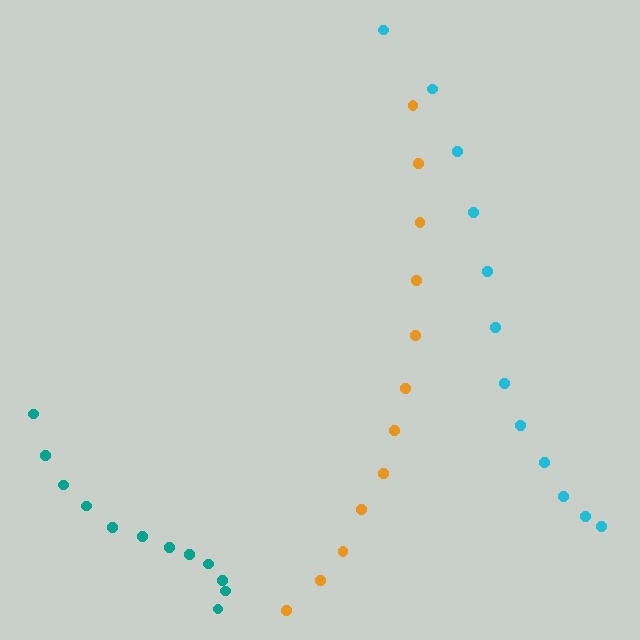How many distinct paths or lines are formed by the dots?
There are 3 distinct paths.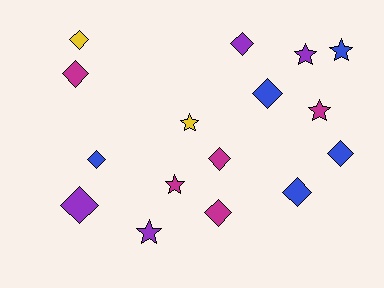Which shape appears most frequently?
Diamond, with 10 objects.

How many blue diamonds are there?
There are 4 blue diamonds.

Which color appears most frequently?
Blue, with 5 objects.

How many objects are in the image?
There are 16 objects.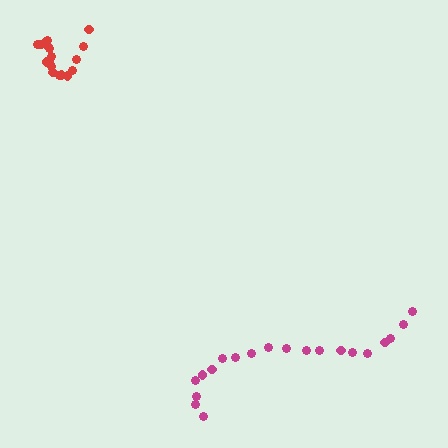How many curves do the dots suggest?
There are 2 distinct paths.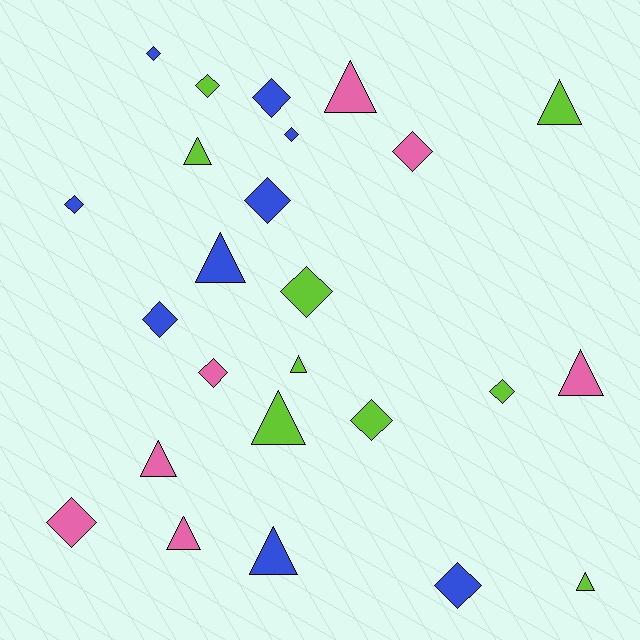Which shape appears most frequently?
Diamond, with 14 objects.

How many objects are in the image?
There are 25 objects.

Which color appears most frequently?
Blue, with 9 objects.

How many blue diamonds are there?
There are 7 blue diamonds.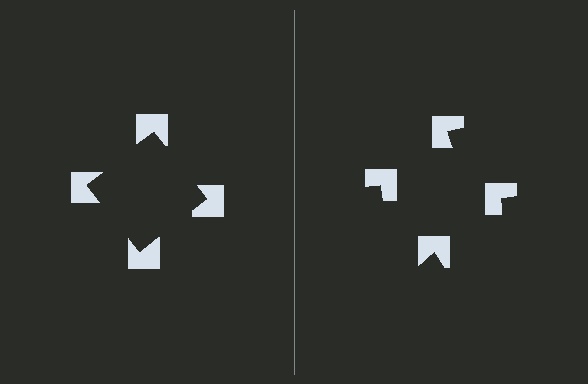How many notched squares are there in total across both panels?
8 — 4 on each side.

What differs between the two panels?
The notched squares are positioned identically on both sides; only the wedge orientations differ. On the left they align to a square; on the right they are misaligned.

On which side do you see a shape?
An illusory square appears on the left side. On the right side the wedge cuts are rotated, so no coherent shape forms.